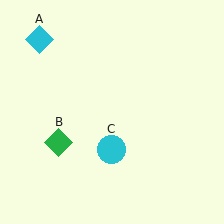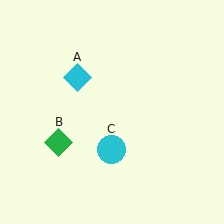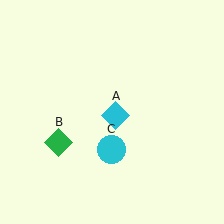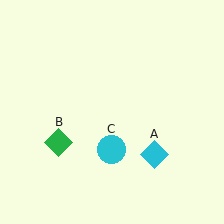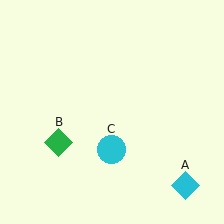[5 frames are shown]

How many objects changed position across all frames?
1 object changed position: cyan diamond (object A).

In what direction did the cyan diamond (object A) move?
The cyan diamond (object A) moved down and to the right.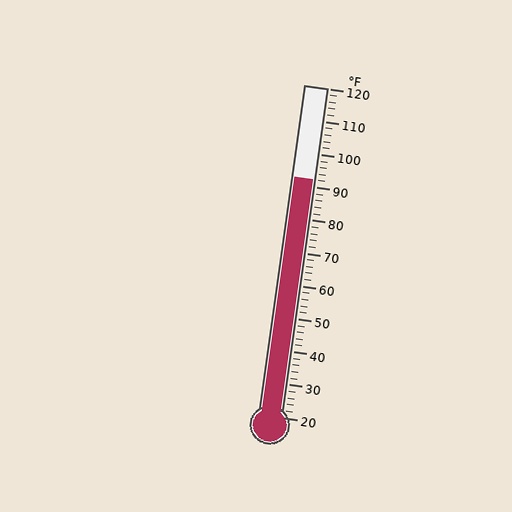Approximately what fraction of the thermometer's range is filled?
The thermometer is filled to approximately 70% of its range.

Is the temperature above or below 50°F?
The temperature is above 50°F.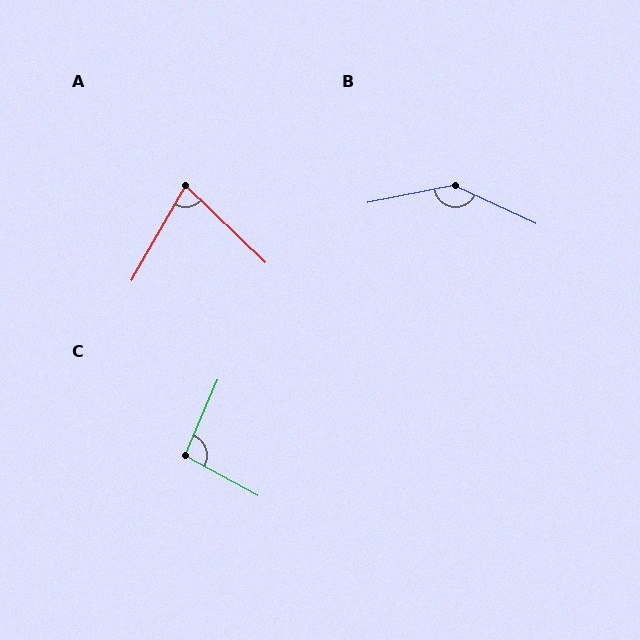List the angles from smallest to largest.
A (76°), C (95°), B (143°).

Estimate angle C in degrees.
Approximately 95 degrees.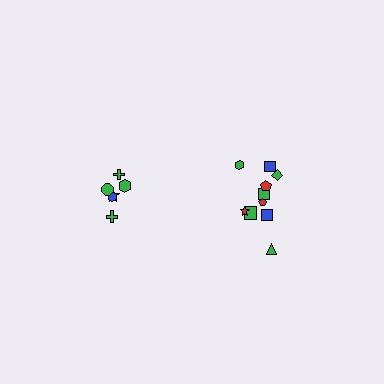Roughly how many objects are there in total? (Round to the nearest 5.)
Roughly 15 objects in total.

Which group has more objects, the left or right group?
The right group.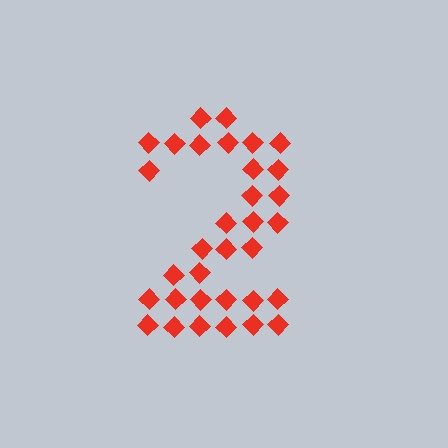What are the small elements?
The small elements are diamonds.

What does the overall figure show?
The overall figure shows the digit 2.